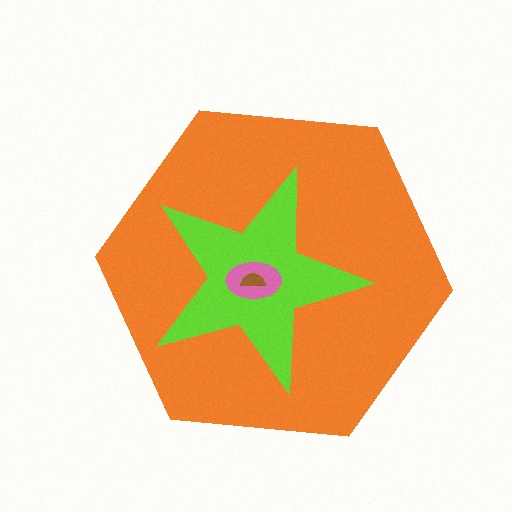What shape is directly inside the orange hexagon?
The lime star.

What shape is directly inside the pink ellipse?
The brown semicircle.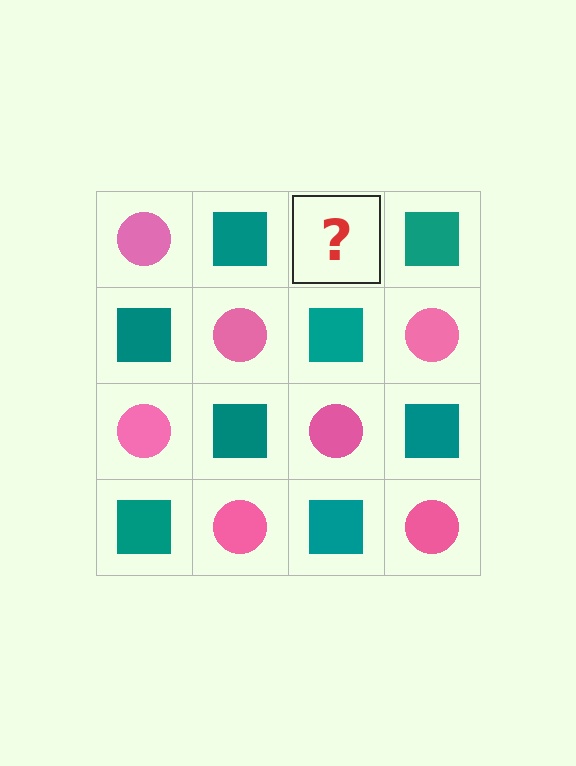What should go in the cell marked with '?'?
The missing cell should contain a pink circle.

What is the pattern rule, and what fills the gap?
The rule is that it alternates pink circle and teal square in a checkerboard pattern. The gap should be filled with a pink circle.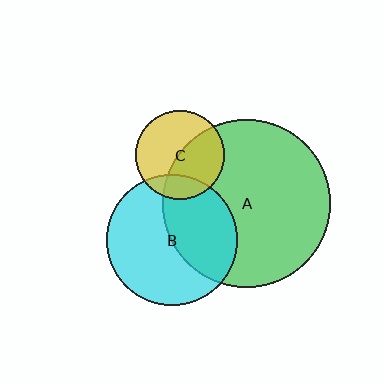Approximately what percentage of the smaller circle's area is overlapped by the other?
Approximately 20%.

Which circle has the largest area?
Circle A (green).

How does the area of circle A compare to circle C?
Approximately 3.6 times.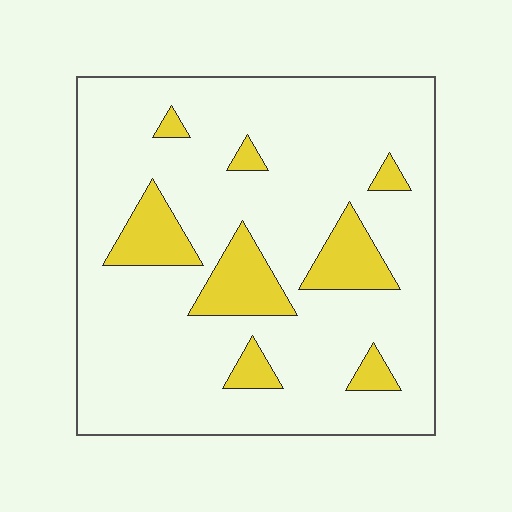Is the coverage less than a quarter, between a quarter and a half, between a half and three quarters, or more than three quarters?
Less than a quarter.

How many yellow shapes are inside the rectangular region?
8.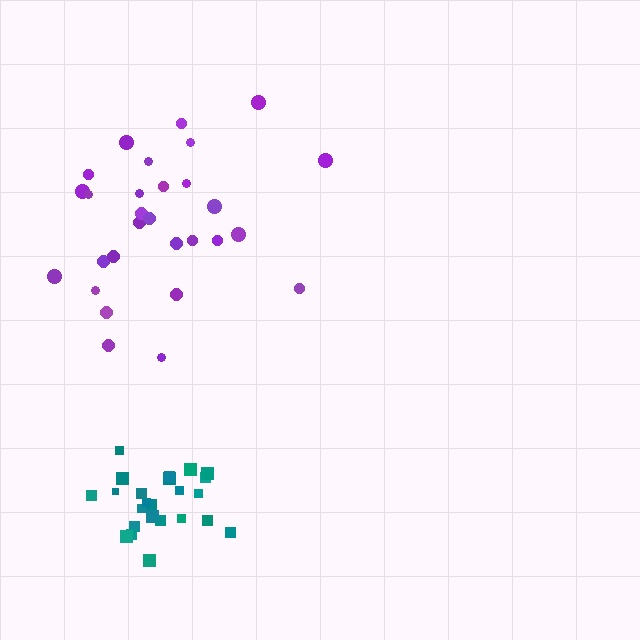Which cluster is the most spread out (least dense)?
Purple.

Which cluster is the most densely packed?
Teal.